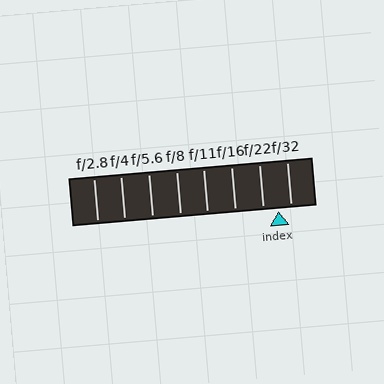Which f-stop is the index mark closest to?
The index mark is closest to f/32.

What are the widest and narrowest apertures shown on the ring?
The widest aperture shown is f/2.8 and the narrowest is f/32.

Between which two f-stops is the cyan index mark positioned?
The index mark is between f/22 and f/32.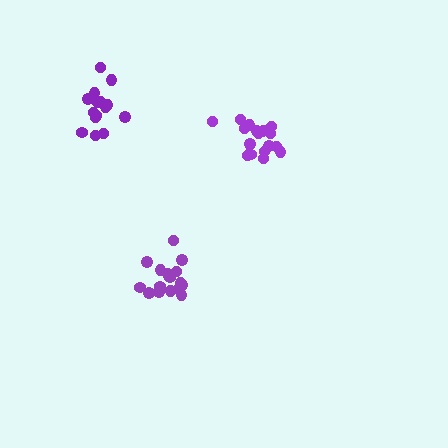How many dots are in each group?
Group 1: 19 dots, Group 2: 16 dots, Group 3: 15 dots (50 total).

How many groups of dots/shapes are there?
There are 3 groups.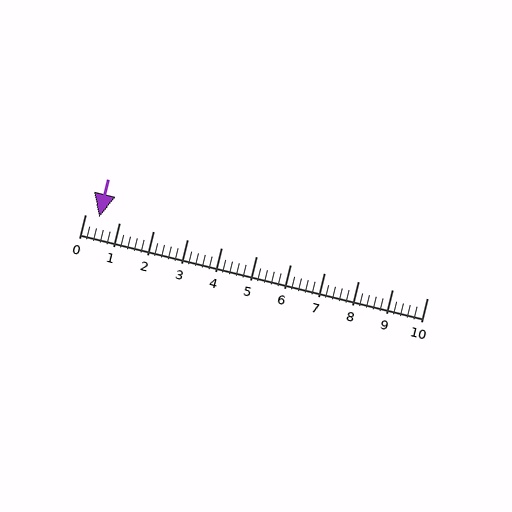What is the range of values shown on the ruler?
The ruler shows values from 0 to 10.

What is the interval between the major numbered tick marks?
The major tick marks are spaced 1 units apart.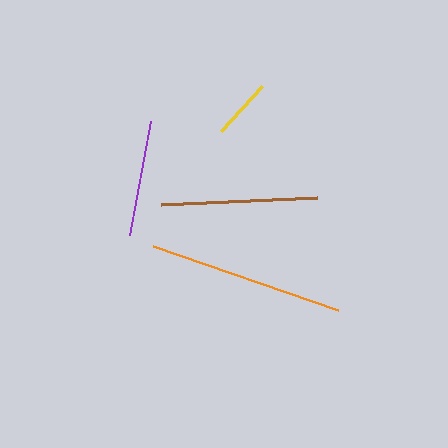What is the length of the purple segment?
The purple segment is approximately 115 pixels long.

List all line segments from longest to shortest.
From longest to shortest: orange, brown, purple, yellow.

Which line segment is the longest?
The orange line is the longest at approximately 196 pixels.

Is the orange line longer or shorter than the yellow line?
The orange line is longer than the yellow line.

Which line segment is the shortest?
The yellow line is the shortest at approximately 61 pixels.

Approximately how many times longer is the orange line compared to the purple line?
The orange line is approximately 1.7 times the length of the purple line.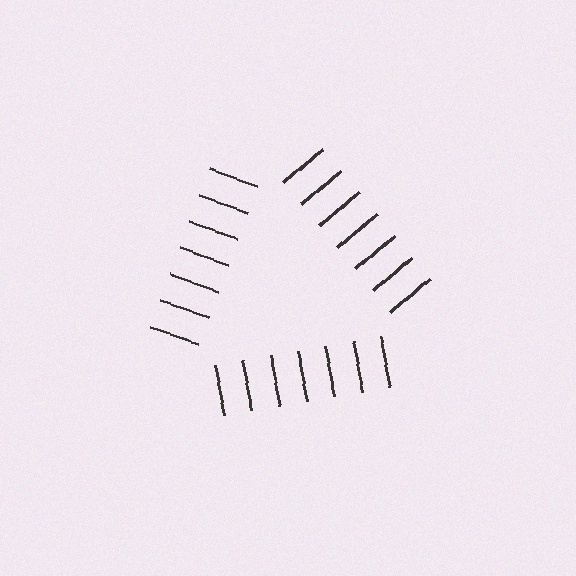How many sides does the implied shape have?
3 sides — the line-ends trace a triangle.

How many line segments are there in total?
21 — 7 along each of the 3 edges.